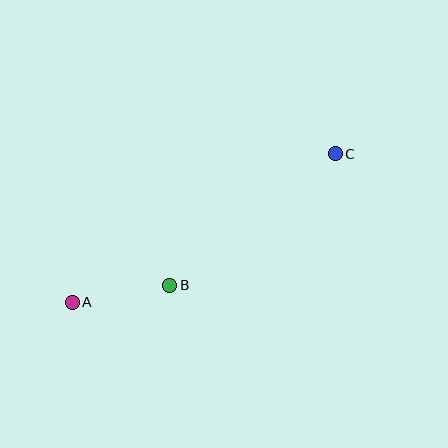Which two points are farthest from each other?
Points A and C are farthest from each other.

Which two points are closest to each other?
Points A and B are closest to each other.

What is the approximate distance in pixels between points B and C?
The distance between B and C is approximately 211 pixels.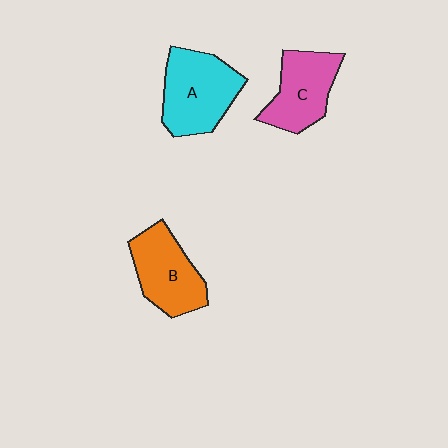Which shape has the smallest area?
Shape C (pink).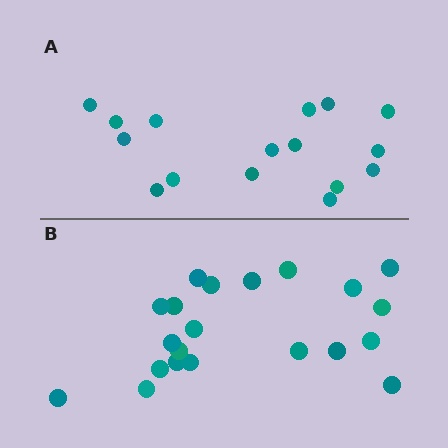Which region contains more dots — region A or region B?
Region B (the bottom region) has more dots.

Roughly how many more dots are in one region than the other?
Region B has about 5 more dots than region A.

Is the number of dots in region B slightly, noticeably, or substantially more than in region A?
Region B has noticeably more, but not dramatically so. The ratio is roughly 1.3 to 1.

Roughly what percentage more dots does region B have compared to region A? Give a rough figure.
About 30% more.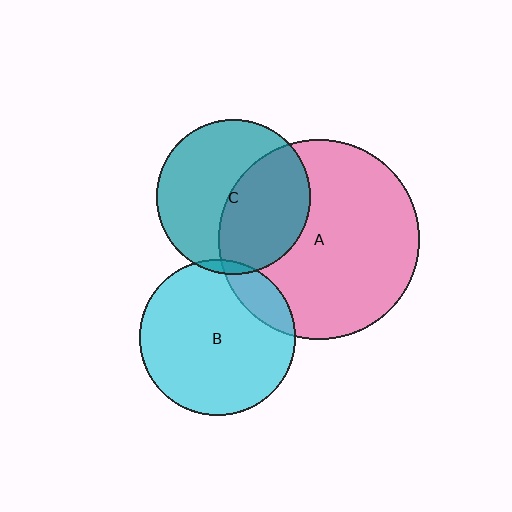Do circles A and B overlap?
Yes.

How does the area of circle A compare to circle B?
Approximately 1.7 times.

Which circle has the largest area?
Circle A (pink).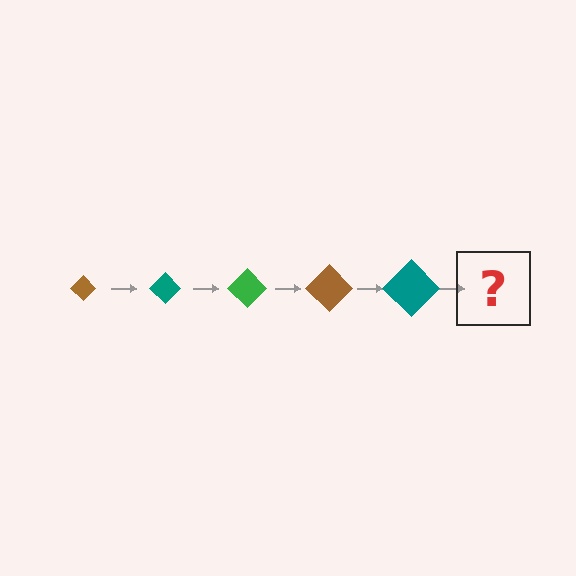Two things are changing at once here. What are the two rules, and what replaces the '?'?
The two rules are that the diamond grows larger each step and the color cycles through brown, teal, and green. The '?' should be a green diamond, larger than the previous one.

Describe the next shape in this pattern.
It should be a green diamond, larger than the previous one.